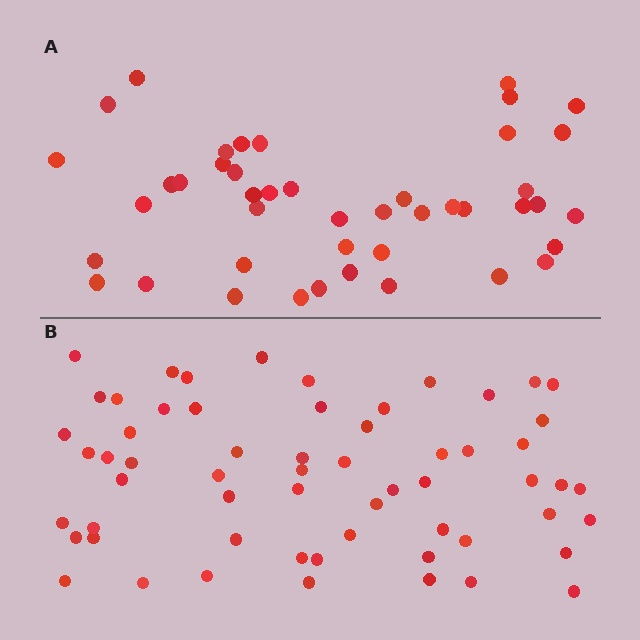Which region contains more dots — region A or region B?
Region B (the bottom region) has more dots.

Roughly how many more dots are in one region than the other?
Region B has approximately 15 more dots than region A.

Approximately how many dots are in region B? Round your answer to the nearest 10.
About 60 dots.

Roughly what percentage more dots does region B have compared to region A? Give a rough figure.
About 35% more.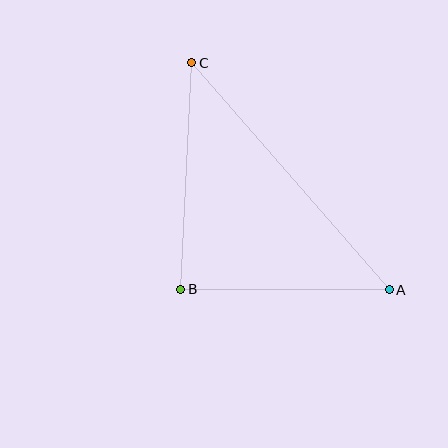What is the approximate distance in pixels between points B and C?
The distance between B and C is approximately 226 pixels.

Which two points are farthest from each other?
Points A and C are farthest from each other.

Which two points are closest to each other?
Points A and B are closest to each other.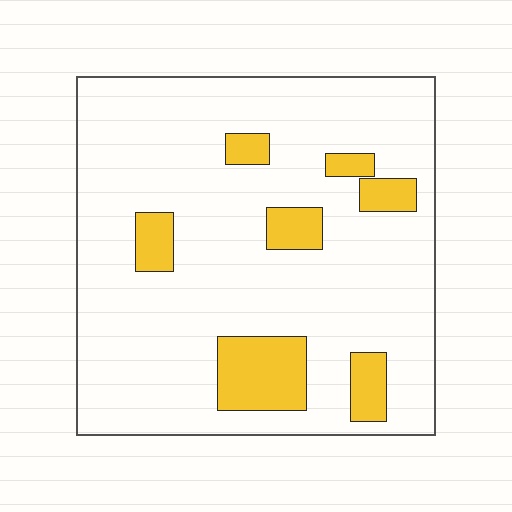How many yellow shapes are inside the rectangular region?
7.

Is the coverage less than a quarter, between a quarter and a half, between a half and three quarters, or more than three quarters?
Less than a quarter.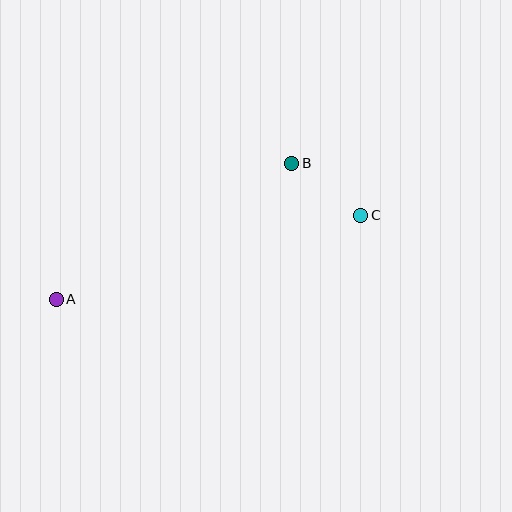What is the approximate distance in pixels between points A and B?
The distance between A and B is approximately 272 pixels.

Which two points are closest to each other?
Points B and C are closest to each other.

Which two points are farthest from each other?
Points A and C are farthest from each other.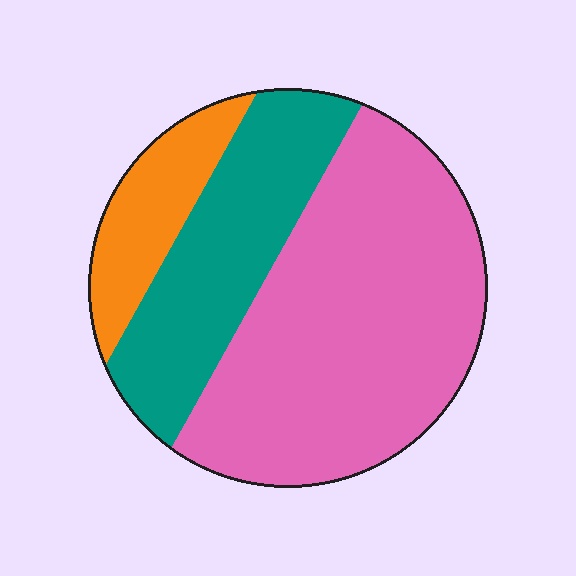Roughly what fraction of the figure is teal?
Teal covers 29% of the figure.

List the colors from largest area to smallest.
From largest to smallest: pink, teal, orange.